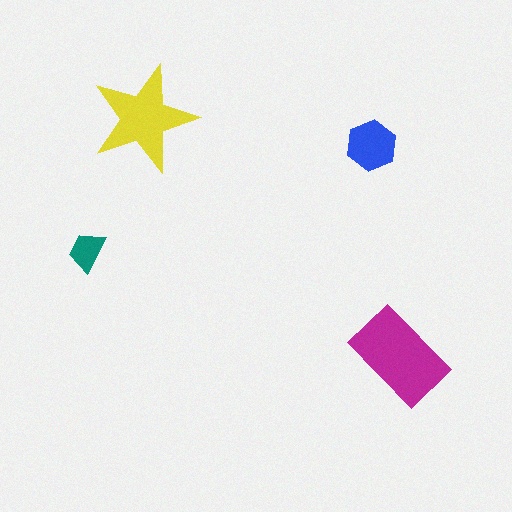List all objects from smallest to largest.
The teal trapezoid, the blue hexagon, the yellow star, the magenta rectangle.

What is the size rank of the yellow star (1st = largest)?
2nd.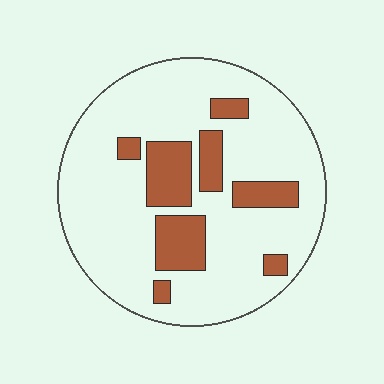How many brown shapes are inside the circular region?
8.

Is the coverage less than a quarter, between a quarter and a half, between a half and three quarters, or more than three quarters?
Less than a quarter.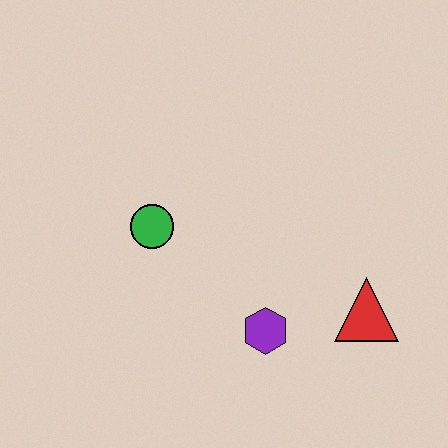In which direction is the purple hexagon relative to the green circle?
The purple hexagon is to the right of the green circle.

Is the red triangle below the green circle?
Yes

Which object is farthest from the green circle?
The red triangle is farthest from the green circle.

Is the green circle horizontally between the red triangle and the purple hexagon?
No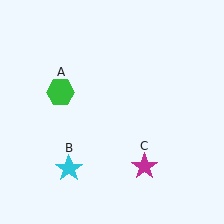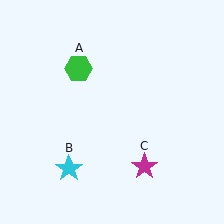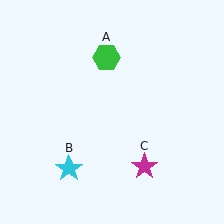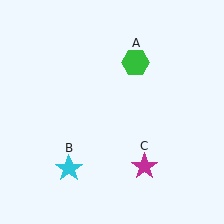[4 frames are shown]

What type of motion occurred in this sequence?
The green hexagon (object A) rotated clockwise around the center of the scene.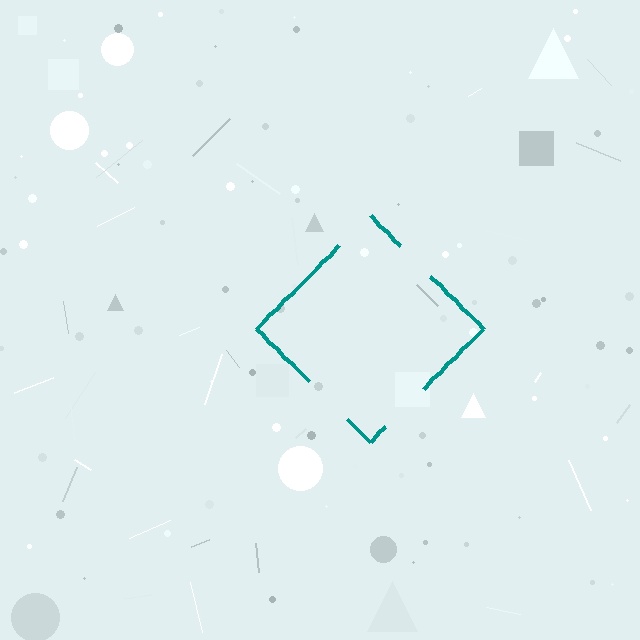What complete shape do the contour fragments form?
The contour fragments form a diamond.